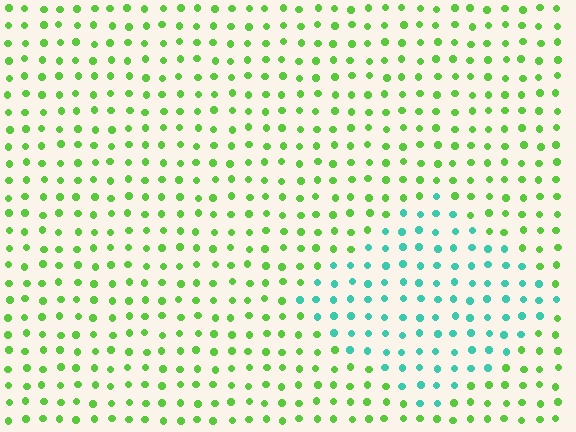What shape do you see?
I see a diamond.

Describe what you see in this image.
The image is filled with small lime elements in a uniform arrangement. A diamond-shaped region is visible where the elements are tinted to a slightly different hue, forming a subtle color boundary.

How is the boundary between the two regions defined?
The boundary is defined purely by a slight shift in hue (about 60 degrees). Spacing, size, and orientation are identical on both sides.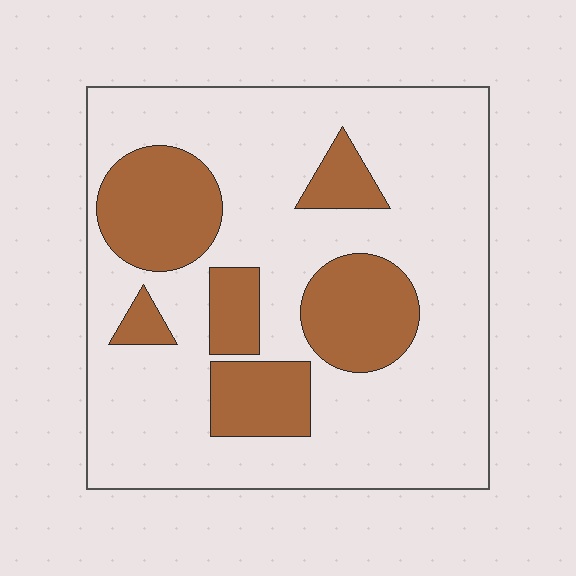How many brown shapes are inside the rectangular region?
6.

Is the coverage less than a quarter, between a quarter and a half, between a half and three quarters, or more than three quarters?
Between a quarter and a half.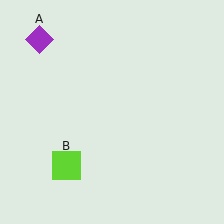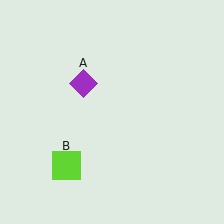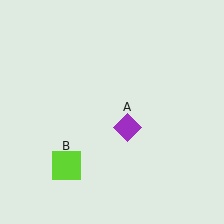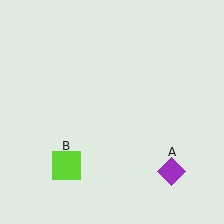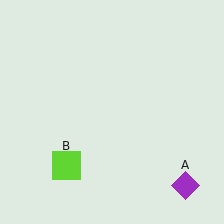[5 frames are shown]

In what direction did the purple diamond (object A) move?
The purple diamond (object A) moved down and to the right.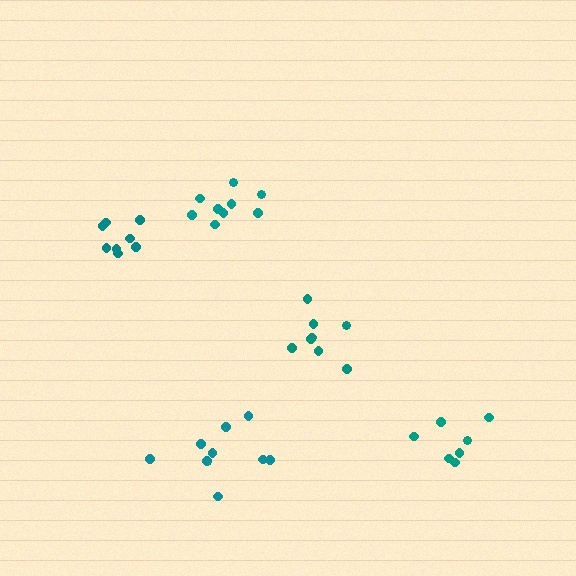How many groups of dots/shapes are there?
There are 5 groups.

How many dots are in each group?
Group 1: 8 dots, Group 2: 7 dots, Group 3: 8 dots, Group 4: 9 dots, Group 5: 10 dots (42 total).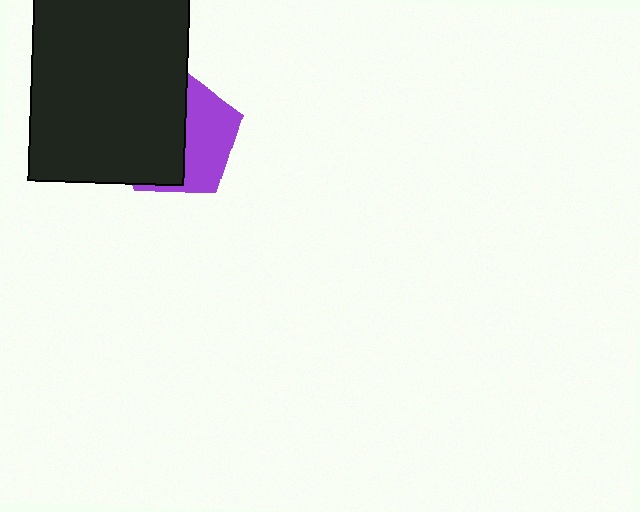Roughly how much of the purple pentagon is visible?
A small part of it is visible (roughly 43%).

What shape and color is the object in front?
The object in front is a black rectangle.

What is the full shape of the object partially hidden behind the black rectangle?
The partially hidden object is a purple pentagon.